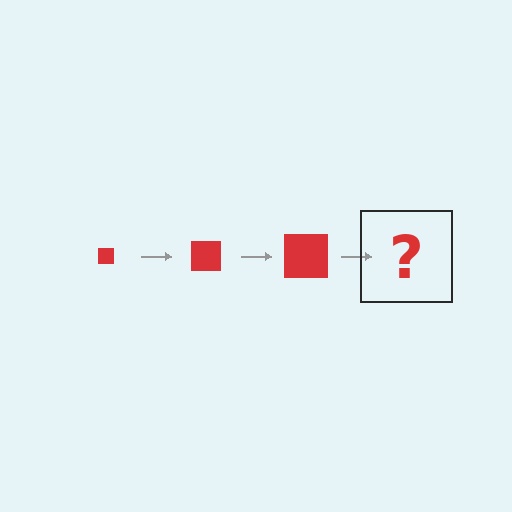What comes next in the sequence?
The next element should be a red square, larger than the previous one.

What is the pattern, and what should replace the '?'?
The pattern is that the square gets progressively larger each step. The '?' should be a red square, larger than the previous one.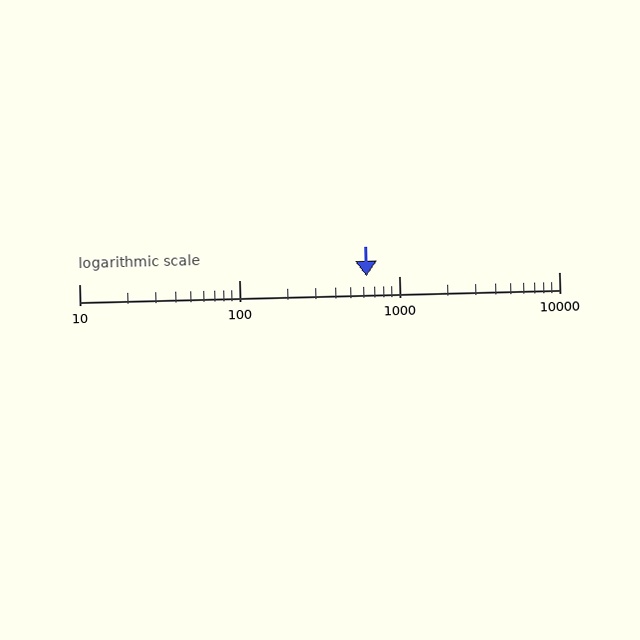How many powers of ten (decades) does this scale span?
The scale spans 3 decades, from 10 to 10000.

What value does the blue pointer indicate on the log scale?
The pointer indicates approximately 630.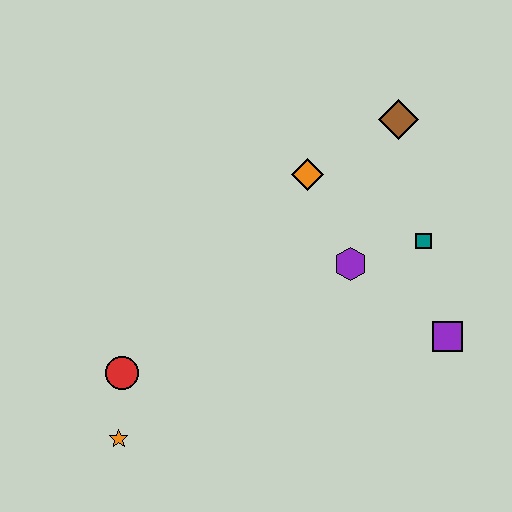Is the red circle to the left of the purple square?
Yes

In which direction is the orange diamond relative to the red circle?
The orange diamond is above the red circle.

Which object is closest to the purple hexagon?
The teal square is closest to the purple hexagon.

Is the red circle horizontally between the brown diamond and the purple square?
No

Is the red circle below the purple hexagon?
Yes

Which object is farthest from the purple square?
The orange star is farthest from the purple square.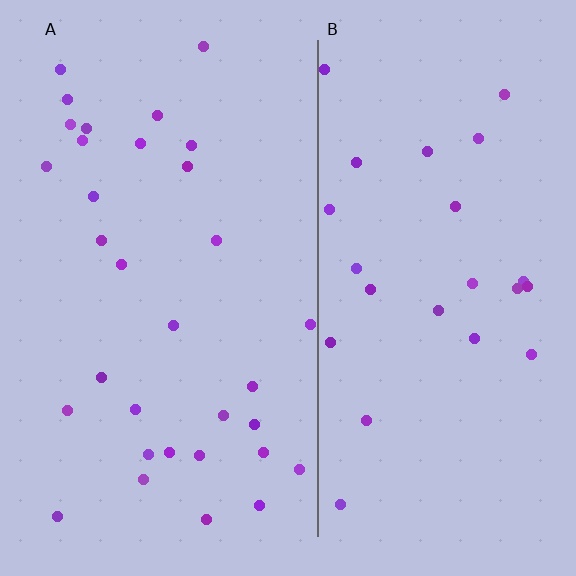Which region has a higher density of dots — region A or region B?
A (the left).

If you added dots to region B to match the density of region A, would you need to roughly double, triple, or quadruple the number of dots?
Approximately double.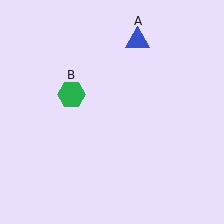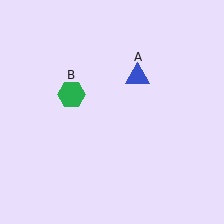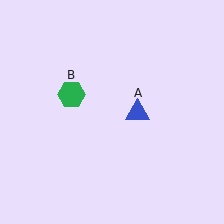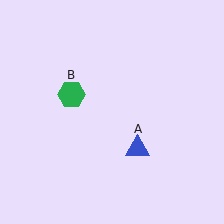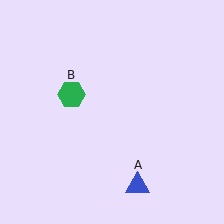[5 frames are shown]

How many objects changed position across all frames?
1 object changed position: blue triangle (object A).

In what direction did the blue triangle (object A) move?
The blue triangle (object A) moved down.